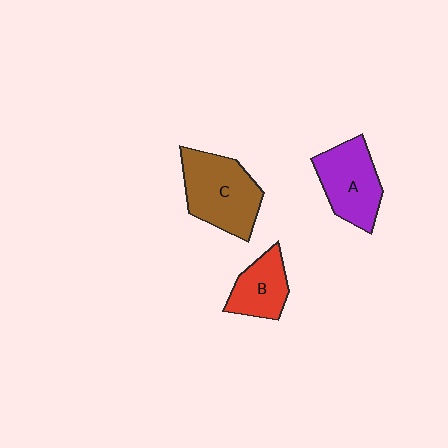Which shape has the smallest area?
Shape B (red).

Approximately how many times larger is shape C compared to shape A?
Approximately 1.2 times.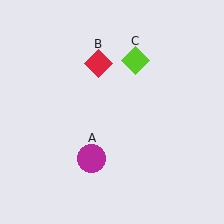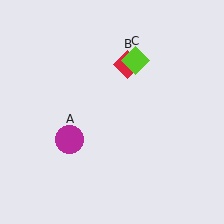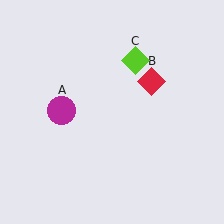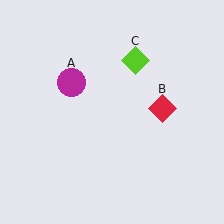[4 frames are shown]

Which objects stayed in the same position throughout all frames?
Lime diamond (object C) remained stationary.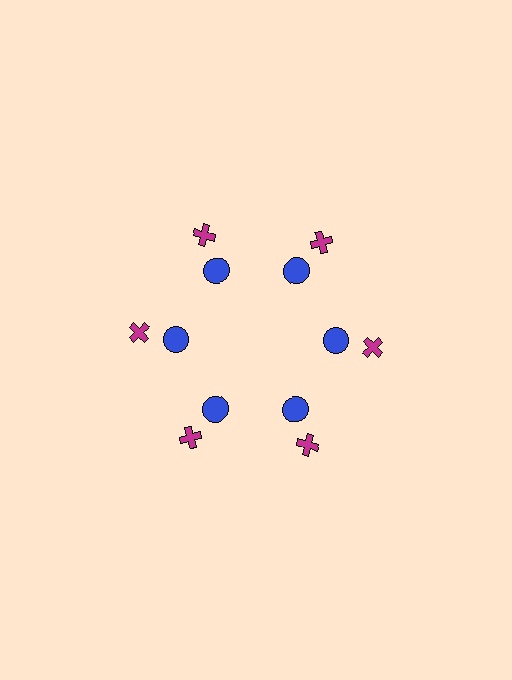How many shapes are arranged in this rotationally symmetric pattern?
There are 12 shapes, arranged in 6 groups of 2.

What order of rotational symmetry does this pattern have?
This pattern has 6-fold rotational symmetry.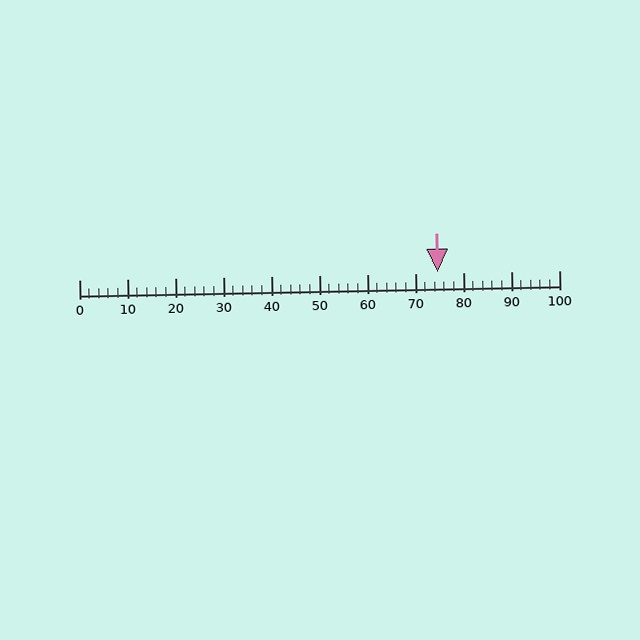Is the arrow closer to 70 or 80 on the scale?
The arrow is closer to 70.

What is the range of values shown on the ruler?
The ruler shows values from 0 to 100.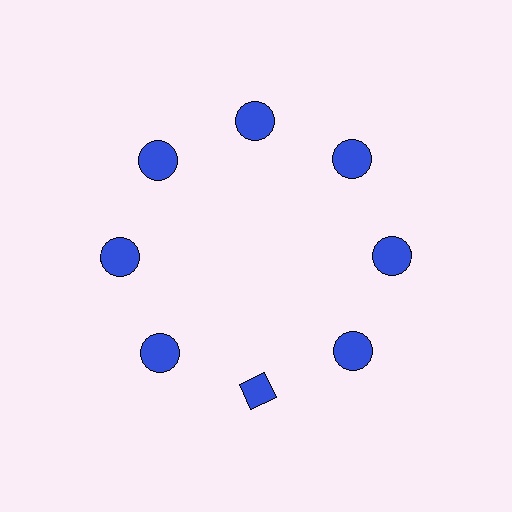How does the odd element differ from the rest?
It has a different shape: diamond instead of circle.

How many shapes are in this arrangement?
There are 8 shapes arranged in a ring pattern.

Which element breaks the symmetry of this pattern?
The blue diamond at roughly the 6 o'clock position breaks the symmetry. All other shapes are blue circles.